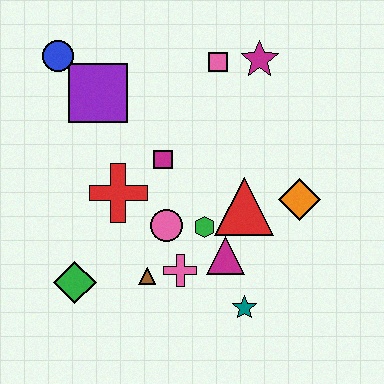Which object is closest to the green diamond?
The brown triangle is closest to the green diamond.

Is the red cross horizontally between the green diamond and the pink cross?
Yes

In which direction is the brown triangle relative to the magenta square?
The brown triangle is below the magenta square.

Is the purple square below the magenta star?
Yes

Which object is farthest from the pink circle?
The blue circle is farthest from the pink circle.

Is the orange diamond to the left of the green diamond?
No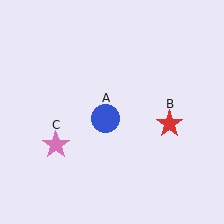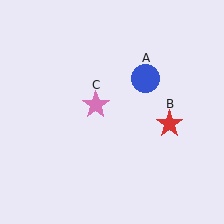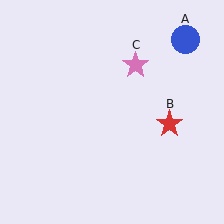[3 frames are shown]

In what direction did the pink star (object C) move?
The pink star (object C) moved up and to the right.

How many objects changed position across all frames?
2 objects changed position: blue circle (object A), pink star (object C).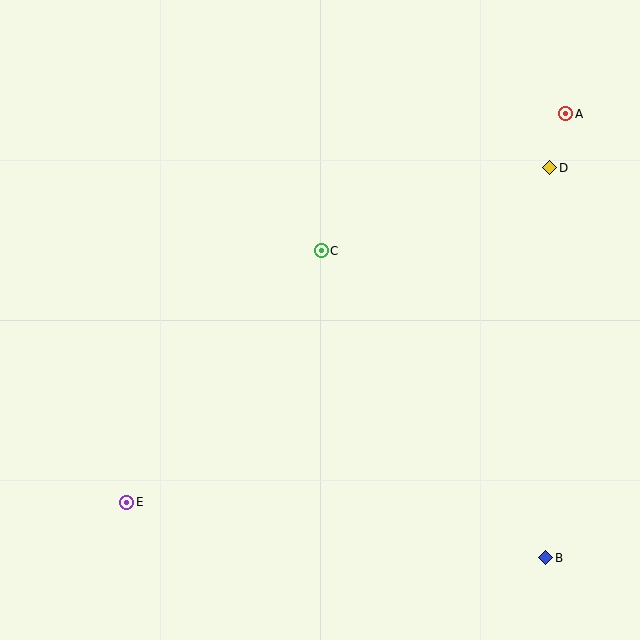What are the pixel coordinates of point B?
Point B is at (546, 558).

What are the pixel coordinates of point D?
Point D is at (550, 168).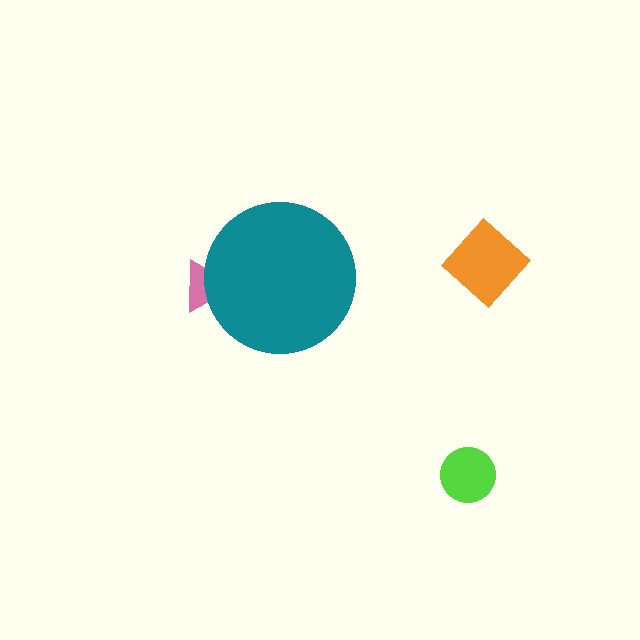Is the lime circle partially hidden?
No, the lime circle is fully visible.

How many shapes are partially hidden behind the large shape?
1 shape is partially hidden.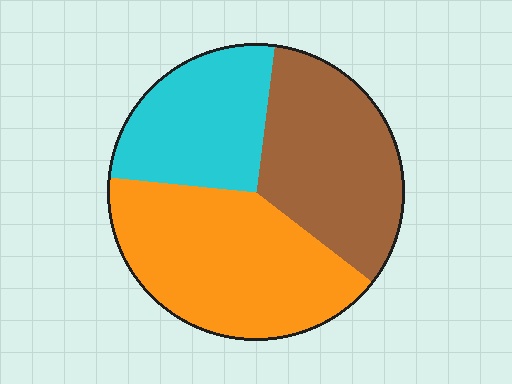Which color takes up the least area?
Cyan, at roughly 25%.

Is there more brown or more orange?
Orange.